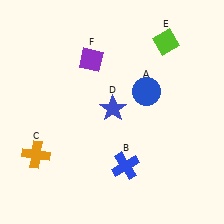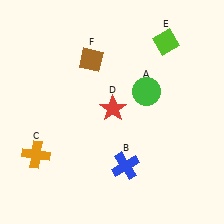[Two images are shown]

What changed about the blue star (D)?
In Image 1, D is blue. In Image 2, it changed to red.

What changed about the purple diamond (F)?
In Image 1, F is purple. In Image 2, it changed to brown.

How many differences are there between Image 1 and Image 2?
There are 3 differences between the two images.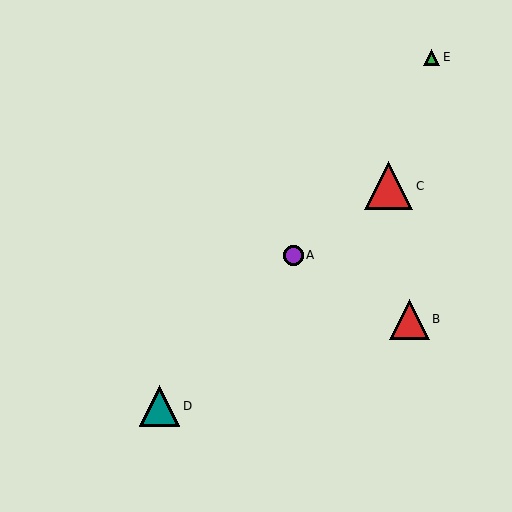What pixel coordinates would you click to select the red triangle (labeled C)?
Click at (389, 186) to select the red triangle C.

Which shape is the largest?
The red triangle (labeled C) is the largest.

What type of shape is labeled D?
Shape D is a teal triangle.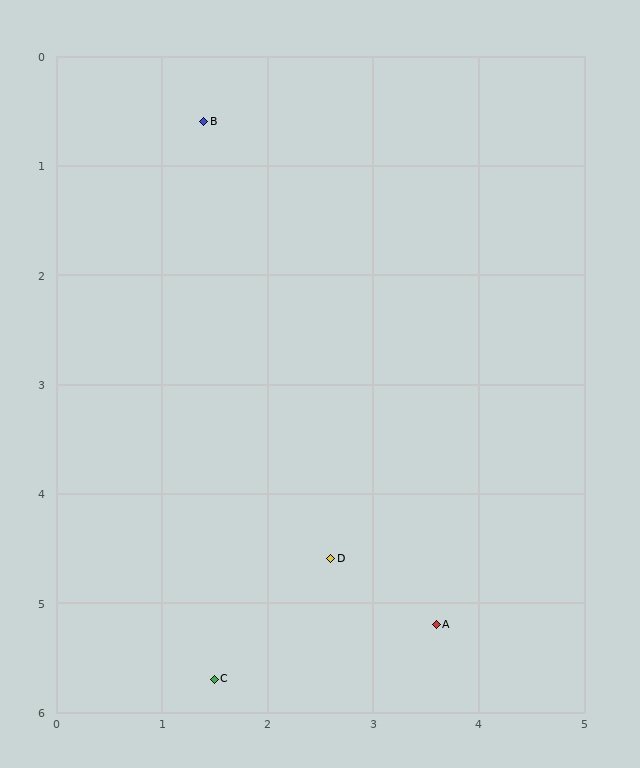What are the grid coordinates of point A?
Point A is at approximately (3.6, 5.2).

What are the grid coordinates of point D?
Point D is at approximately (2.6, 4.6).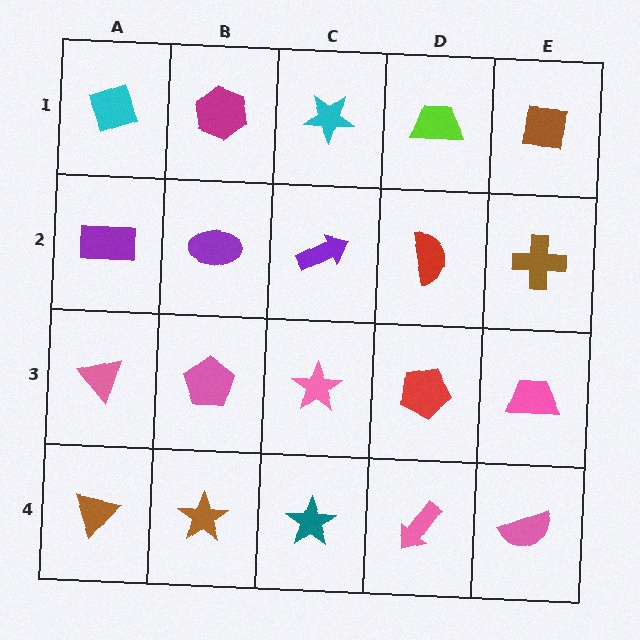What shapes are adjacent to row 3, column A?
A purple rectangle (row 2, column A), a brown triangle (row 4, column A), a pink pentagon (row 3, column B).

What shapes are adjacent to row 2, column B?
A magenta hexagon (row 1, column B), a pink pentagon (row 3, column B), a purple rectangle (row 2, column A), a purple arrow (row 2, column C).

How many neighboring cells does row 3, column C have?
4.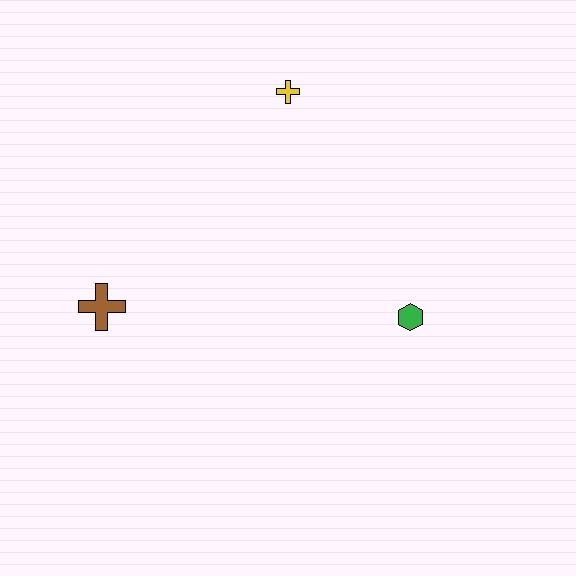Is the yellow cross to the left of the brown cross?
No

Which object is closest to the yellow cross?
The green hexagon is closest to the yellow cross.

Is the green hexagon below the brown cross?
Yes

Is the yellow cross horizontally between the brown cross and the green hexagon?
Yes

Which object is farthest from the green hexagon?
The brown cross is farthest from the green hexagon.